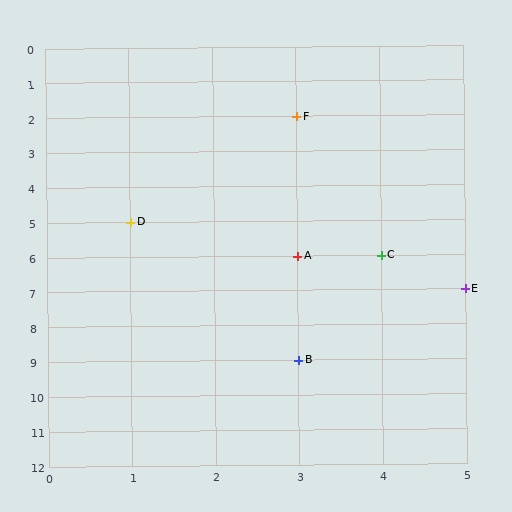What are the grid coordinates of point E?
Point E is at grid coordinates (5, 7).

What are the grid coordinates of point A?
Point A is at grid coordinates (3, 6).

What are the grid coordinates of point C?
Point C is at grid coordinates (4, 6).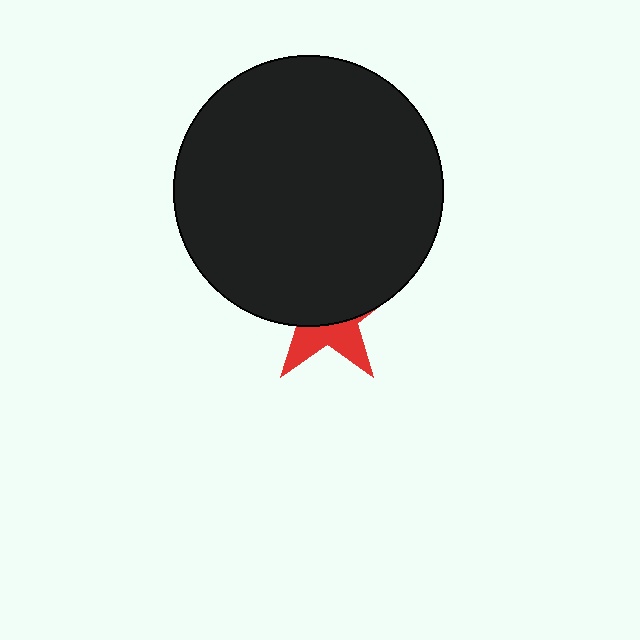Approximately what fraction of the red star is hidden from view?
Roughly 65% of the red star is hidden behind the black circle.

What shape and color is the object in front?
The object in front is a black circle.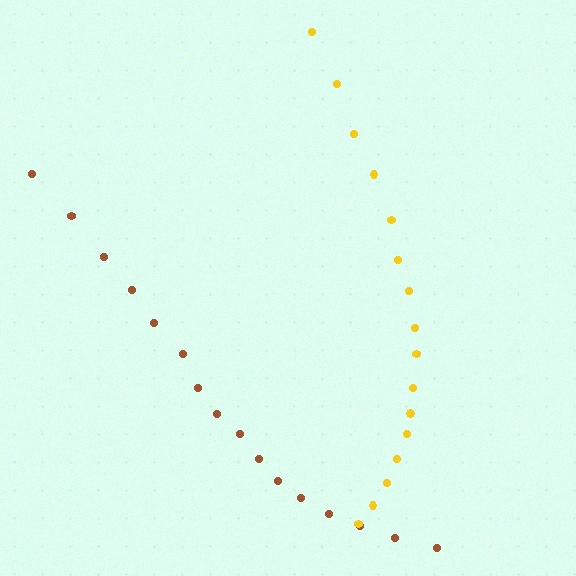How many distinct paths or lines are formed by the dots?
There are 2 distinct paths.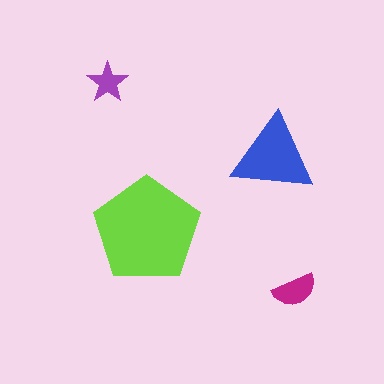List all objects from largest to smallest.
The lime pentagon, the blue triangle, the magenta semicircle, the purple star.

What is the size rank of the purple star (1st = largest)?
4th.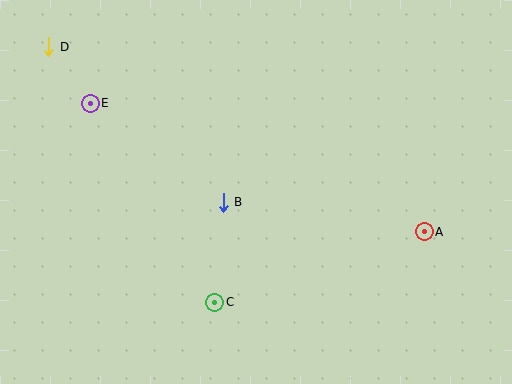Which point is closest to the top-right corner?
Point A is closest to the top-right corner.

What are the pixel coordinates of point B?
Point B is at (223, 202).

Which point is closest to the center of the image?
Point B at (223, 202) is closest to the center.